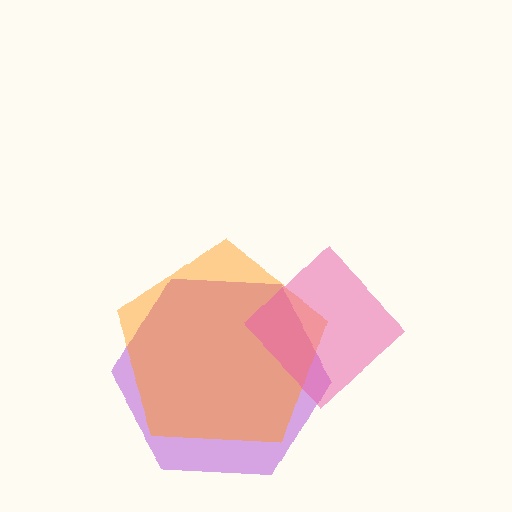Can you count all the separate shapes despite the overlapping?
Yes, there are 3 separate shapes.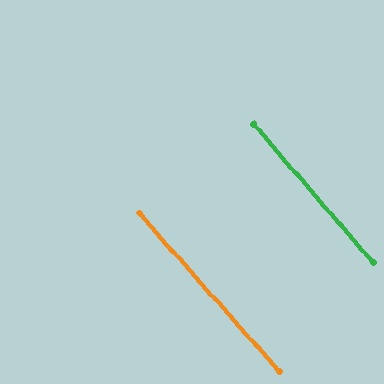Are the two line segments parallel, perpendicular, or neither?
Parallel — their directions differ by only 0.5°.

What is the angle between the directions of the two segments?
Approximately 1 degree.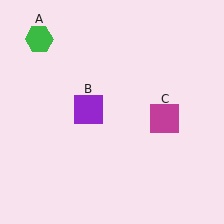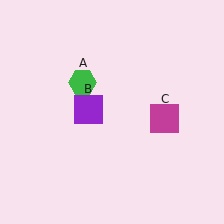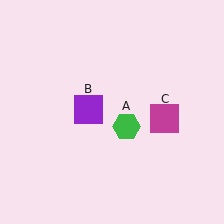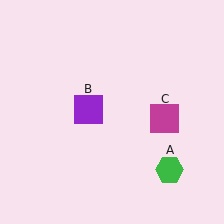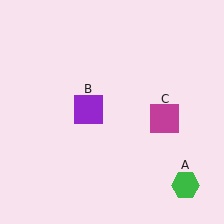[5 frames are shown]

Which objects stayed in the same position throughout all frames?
Purple square (object B) and magenta square (object C) remained stationary.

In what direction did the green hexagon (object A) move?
The green hexagon (object A) moved down and to the right.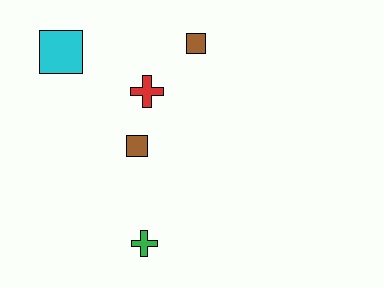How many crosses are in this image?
There are 2 crosses.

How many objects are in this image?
There are 5 objects.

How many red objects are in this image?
There is 1 red object.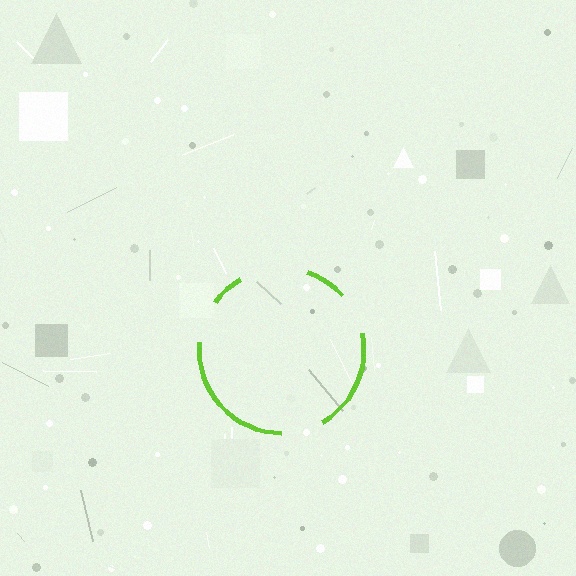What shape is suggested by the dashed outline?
The dashed outline suggests a circle.